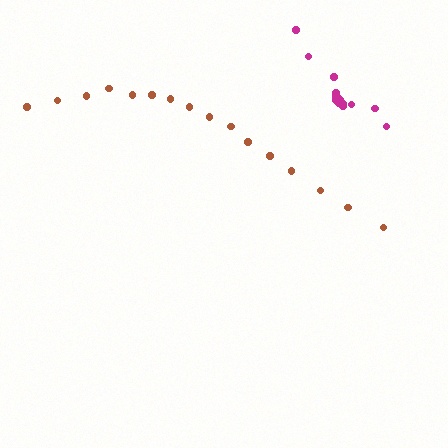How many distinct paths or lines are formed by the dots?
There are 2 distinct paths.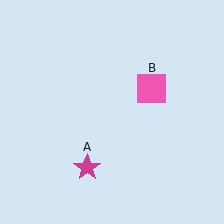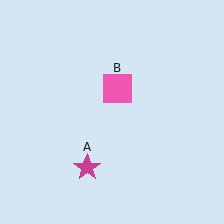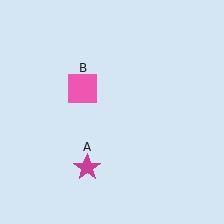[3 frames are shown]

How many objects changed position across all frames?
1 object changed position: pink square (object B).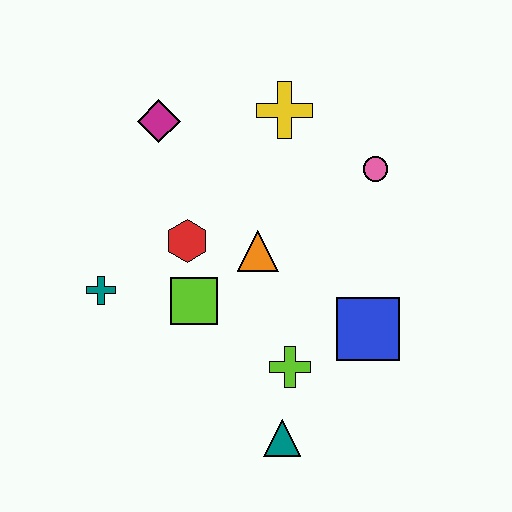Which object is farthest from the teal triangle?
The magenta diamond is farthest from the teal triangle.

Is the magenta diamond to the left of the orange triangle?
Yes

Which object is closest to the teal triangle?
The lime cross is closest to the teal triangle.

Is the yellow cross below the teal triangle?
No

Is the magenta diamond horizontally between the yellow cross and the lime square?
No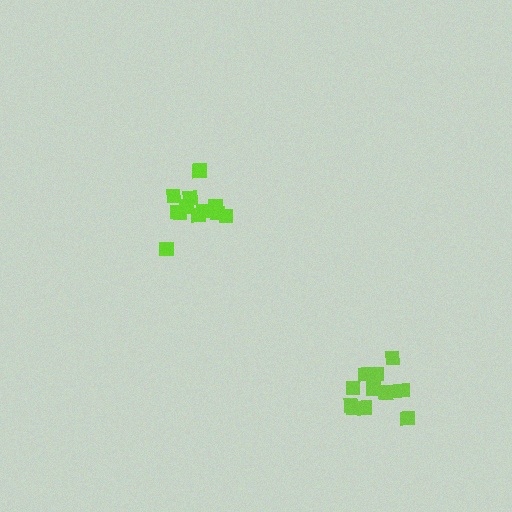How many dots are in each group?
Group 1: 13 dots, Group 2: 12 dots (25 total).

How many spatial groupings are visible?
There are 2 spatial groupings.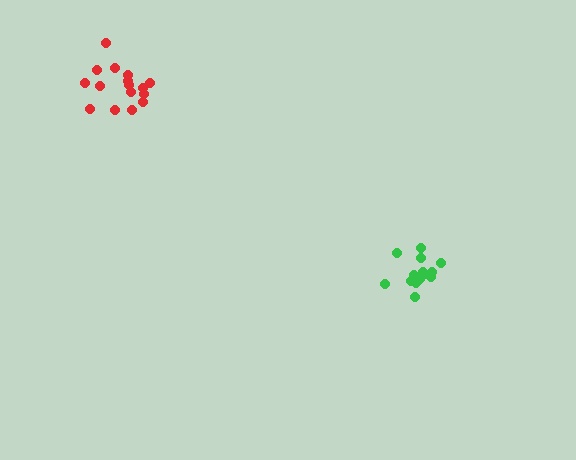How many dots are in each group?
Group 1: 15 dots, Group 2: 17 dots (32 total).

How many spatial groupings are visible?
There are 2 spatial groupings.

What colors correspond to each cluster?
The clusters are colored: green, red.